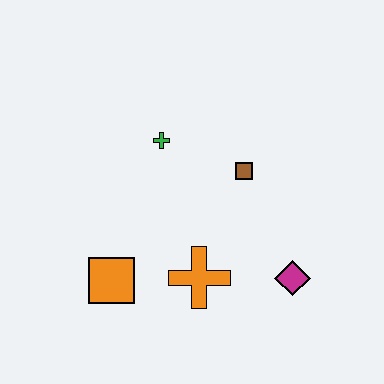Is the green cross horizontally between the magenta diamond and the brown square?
No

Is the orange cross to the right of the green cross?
Yes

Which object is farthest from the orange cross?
The green cross is farthest from the orange cross.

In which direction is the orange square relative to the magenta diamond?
The orange square is to the left of the magenta diamond.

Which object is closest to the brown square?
The green cross is closest to the brown square.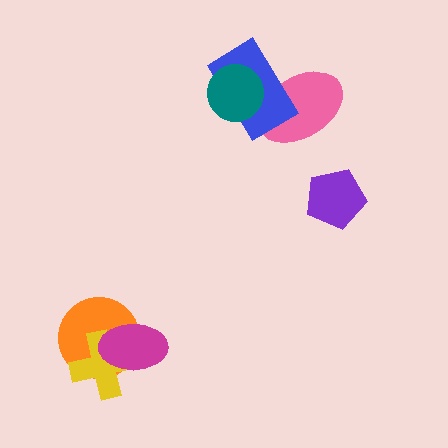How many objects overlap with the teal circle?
2 objects overlap with the teal circle.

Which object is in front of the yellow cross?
The magenta ellipse is in front of the yellow cross.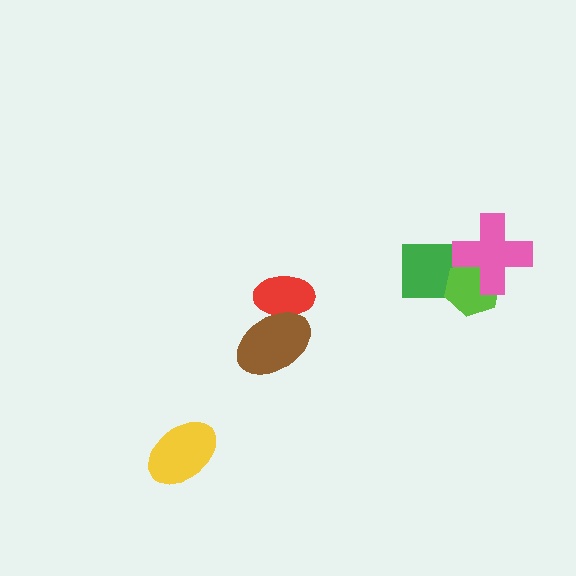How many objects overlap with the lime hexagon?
2 objects overlap with the lime hexagon.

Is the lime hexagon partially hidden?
Yes, it is partially covered by another shape.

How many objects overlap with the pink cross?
2 objects overlap with the pink cross.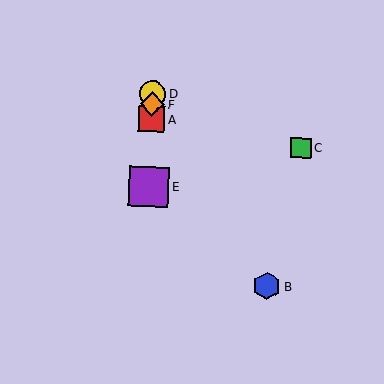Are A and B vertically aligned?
No, A is at x≈151 and B is at x≈267.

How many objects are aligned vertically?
4 objects (A, D, E, F) are aligned vertically.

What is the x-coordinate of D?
Object D is at x≈153.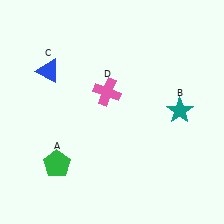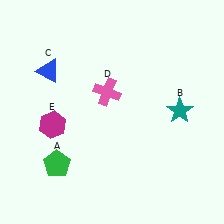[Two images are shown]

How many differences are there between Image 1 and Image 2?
There is 1 difference between the two images.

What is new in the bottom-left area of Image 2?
A magenta hexagon (E) was added in the bottom-left area of Image 2.